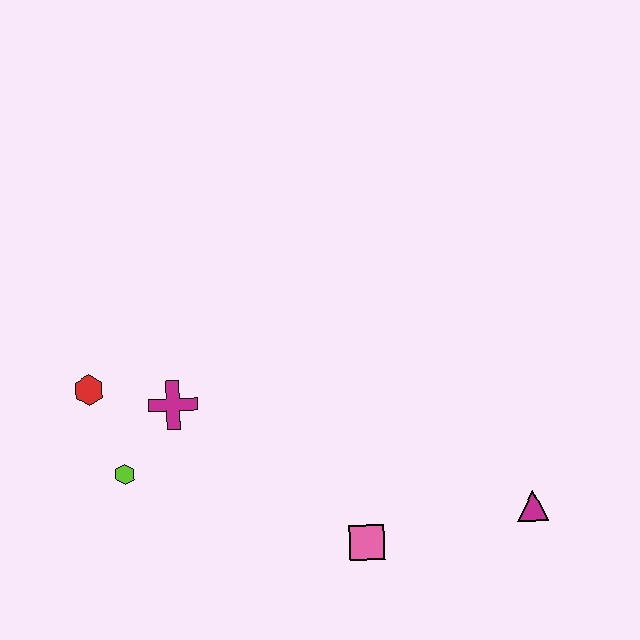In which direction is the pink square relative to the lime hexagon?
The pink square is to the right of the lime hexagon.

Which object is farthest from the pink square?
The red hexagon is farthest from the pink square.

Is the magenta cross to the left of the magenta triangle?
Yes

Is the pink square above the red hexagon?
No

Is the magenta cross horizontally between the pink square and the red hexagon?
Yes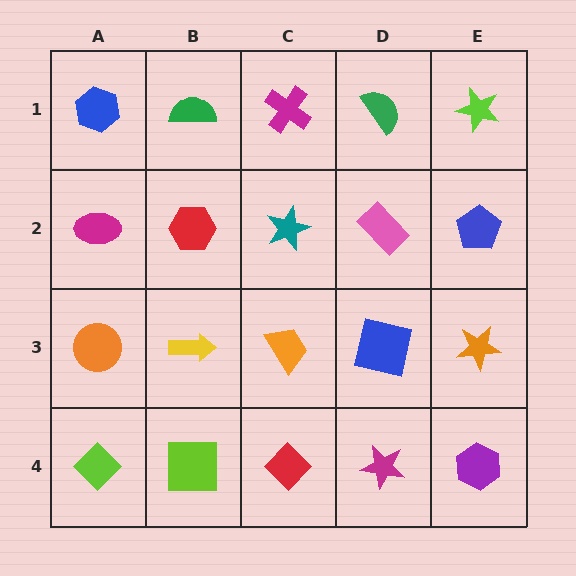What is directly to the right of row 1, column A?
A green semicircle.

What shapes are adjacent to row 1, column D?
A pink rectangle (row 2, column D), a magenta cross (row 1, column C), a lime star (row 1, column E).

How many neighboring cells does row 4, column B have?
3.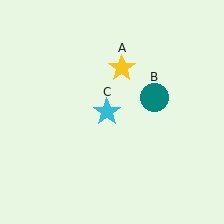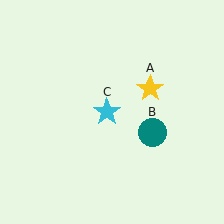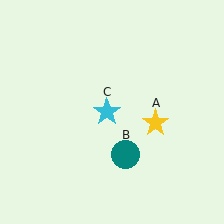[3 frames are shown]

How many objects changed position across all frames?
2 objects changed position: yellow star (object A), teal circle (object B).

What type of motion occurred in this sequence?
The yellow star (object A), teal circle (object B) rotated clockwise around the center of the scene.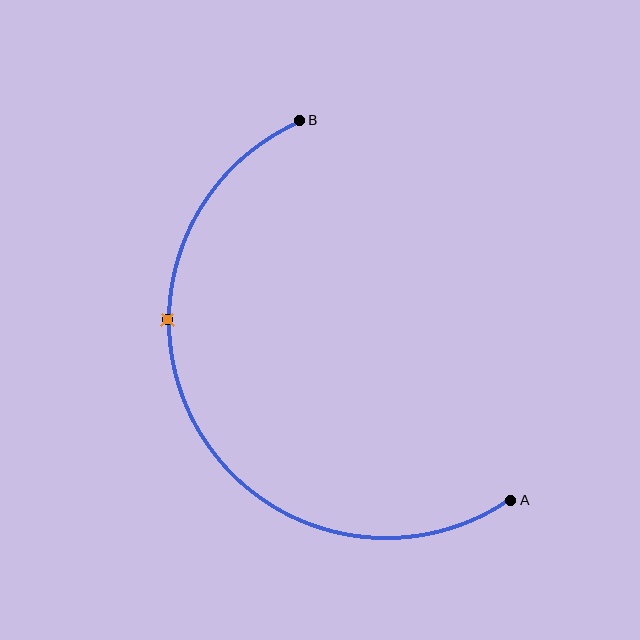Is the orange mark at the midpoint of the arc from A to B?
No. The orange mark lies on the arc but is closer to endpoint B. The arc midpoint would be at the point on the curve equidistant along the arc from both A and B.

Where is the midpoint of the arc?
The arc midpoint is the point on the curve farthest from the straight line joining A and B. It sits to the left of that line.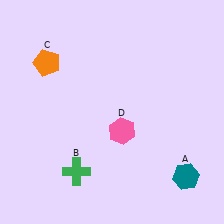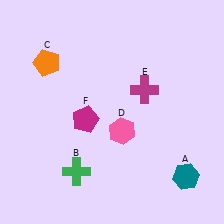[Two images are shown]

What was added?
A magenta cross (E), a magenta pentagon (F) were added in Image 2.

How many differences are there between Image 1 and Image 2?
There are 2 differences between the two images.